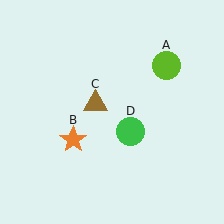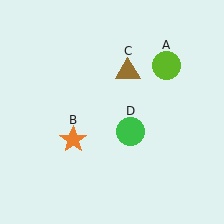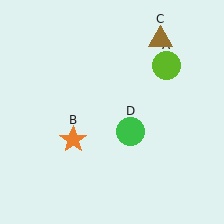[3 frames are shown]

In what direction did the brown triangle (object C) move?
The brown triangle (object C) moved up and to the right.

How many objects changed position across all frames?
1 object changed position: brown triangle (object C).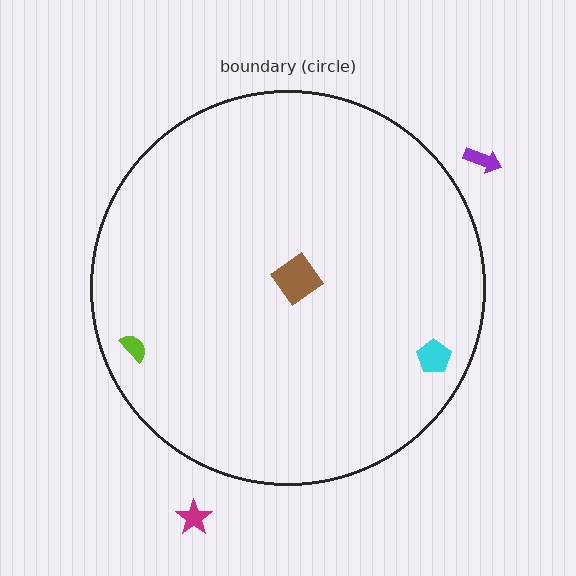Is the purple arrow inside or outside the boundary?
Outside.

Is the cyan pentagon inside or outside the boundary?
Inside.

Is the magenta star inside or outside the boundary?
Outside.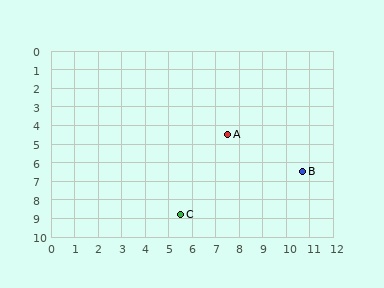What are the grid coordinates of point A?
Point A is at approximately (7.5, 4.5).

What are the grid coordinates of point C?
Point C is at approximately (5.5, 8.8).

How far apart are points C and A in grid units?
Points C and A are about 4.7 grid units apart.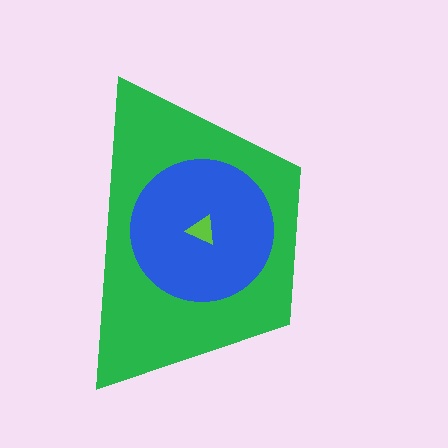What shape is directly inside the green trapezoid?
The blue circle.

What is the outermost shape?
The green trapezoid.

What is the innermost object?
The lime triangle.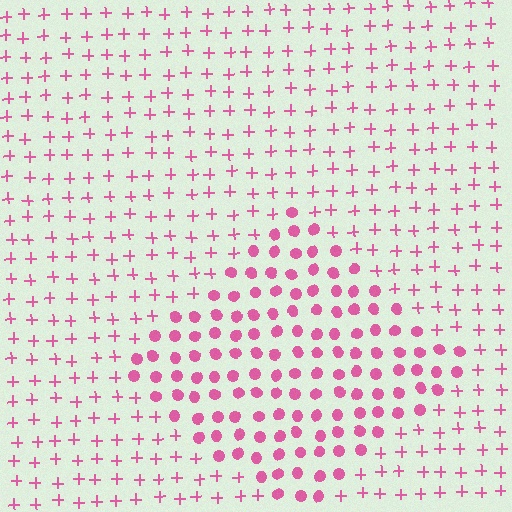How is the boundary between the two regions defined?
The boundary is defined by a change in element shape: circles inside vs. plus signs outside. All elements share the same color and spacing.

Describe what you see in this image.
The image is filled with small pink elements arranged in a uniform grid. A diamond-shaped region contains circles, while the surrounding area contains plus signs. The boundary is defined purely by the change in element shape.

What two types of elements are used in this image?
The image uses circles inside the diamond region and plus signs outside it.